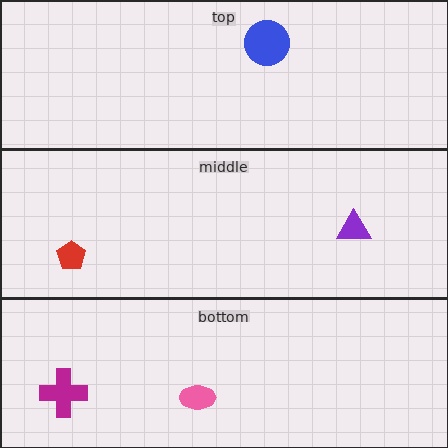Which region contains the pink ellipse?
The bottom region.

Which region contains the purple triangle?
The middle region.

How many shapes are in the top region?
1.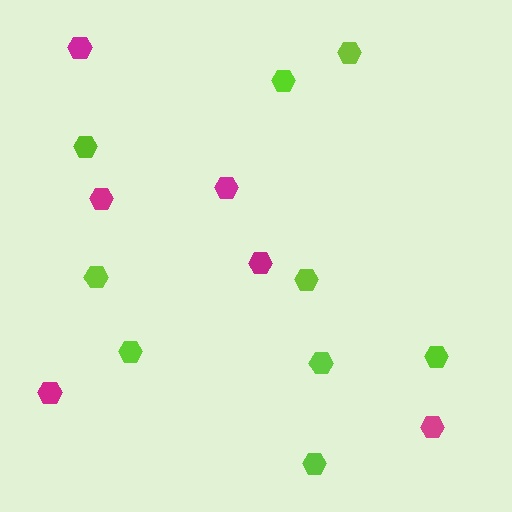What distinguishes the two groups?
There are 2 groups: one group of magenta hexagons (6) and one group of lime hexagons (9).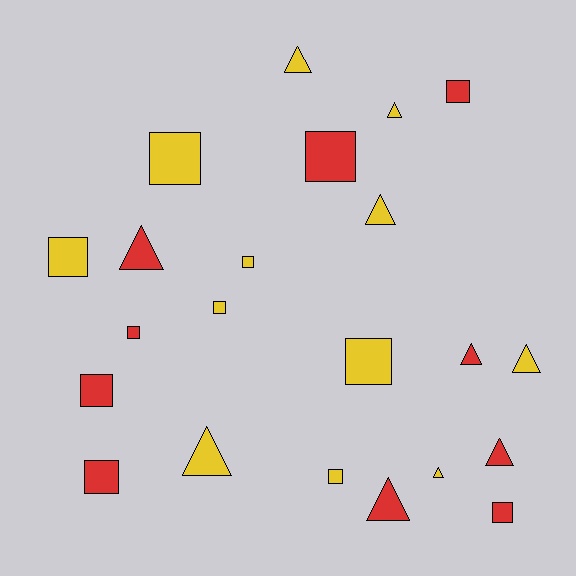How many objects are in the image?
There are 22 objects.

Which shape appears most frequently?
Square, with 12 objects.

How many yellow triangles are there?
There are 6 yellow triangles.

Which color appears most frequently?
Yellow, with 12 objects.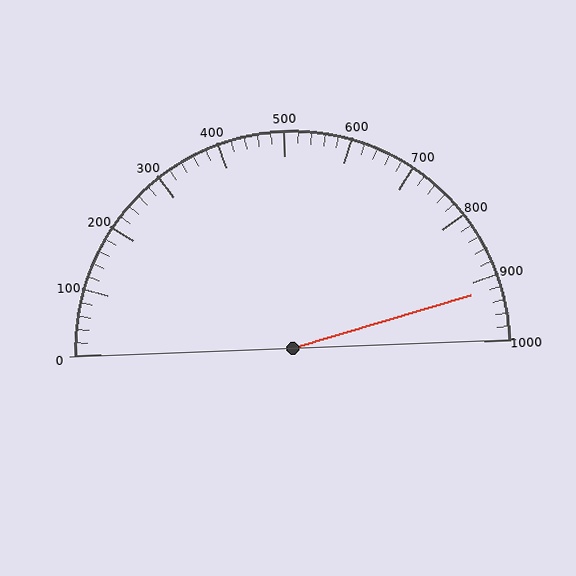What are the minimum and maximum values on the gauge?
The gauge ranges from 0 to 1000.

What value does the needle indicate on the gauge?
The needle indicates approximately 920.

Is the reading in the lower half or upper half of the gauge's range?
The reading is in the upper half of the range (0 to 1000).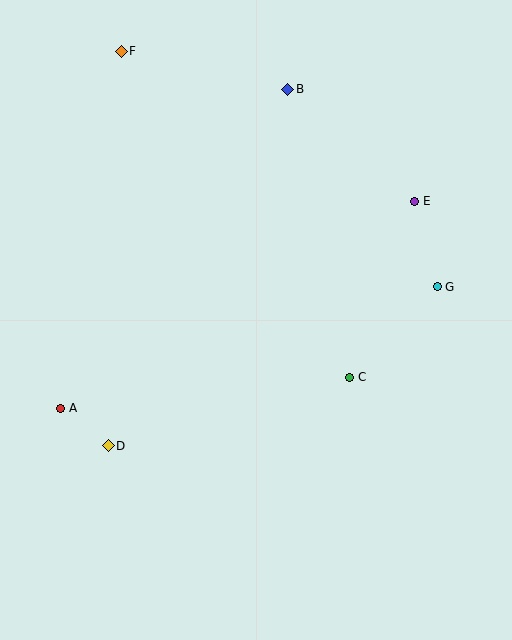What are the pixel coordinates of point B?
Point B is at (288, 89).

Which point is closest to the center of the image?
Point C at (350, 377) is closest to the center.